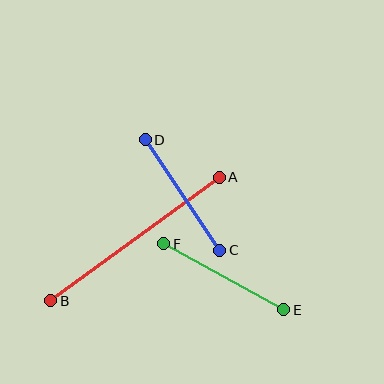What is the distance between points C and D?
The distance is approximately 133 pixels.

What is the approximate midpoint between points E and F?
The midpoint is at approximately (224, 277) pixels.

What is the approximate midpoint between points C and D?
The midpoint is at approximately (182, 195) pixels.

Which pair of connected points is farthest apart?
Points A and B are farthest apart.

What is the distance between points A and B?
The distance is approximately 209 pixels.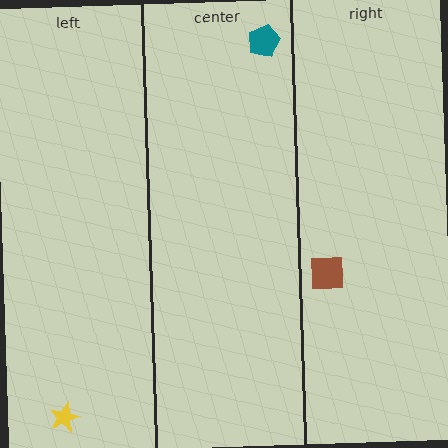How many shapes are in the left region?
1.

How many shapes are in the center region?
1.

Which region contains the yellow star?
The left region.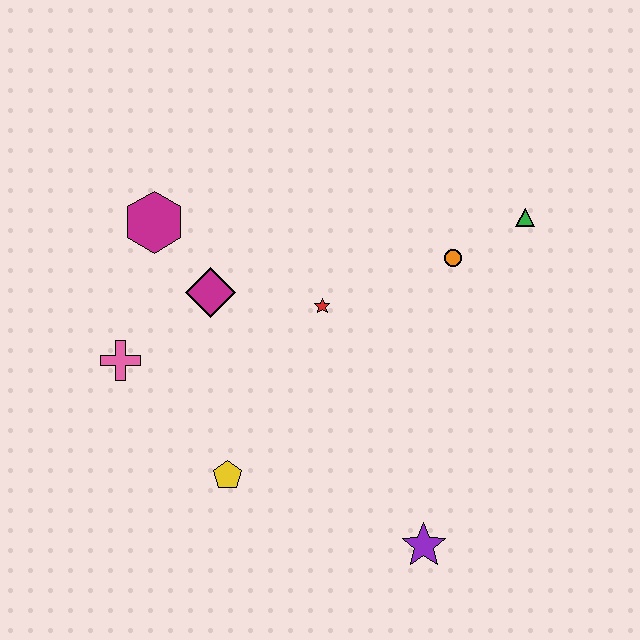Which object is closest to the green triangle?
The orange circle is closest to the green triangle.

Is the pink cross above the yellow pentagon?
Yes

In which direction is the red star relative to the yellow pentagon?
The red star is above the yellow pentagon.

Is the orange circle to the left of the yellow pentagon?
No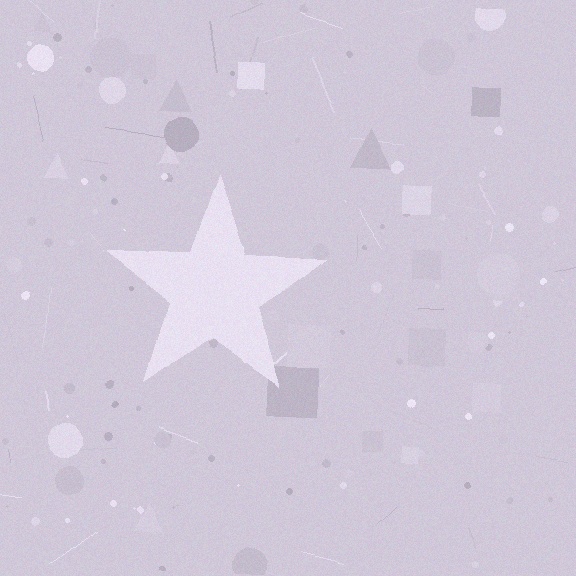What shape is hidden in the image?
A star is hidden in the image.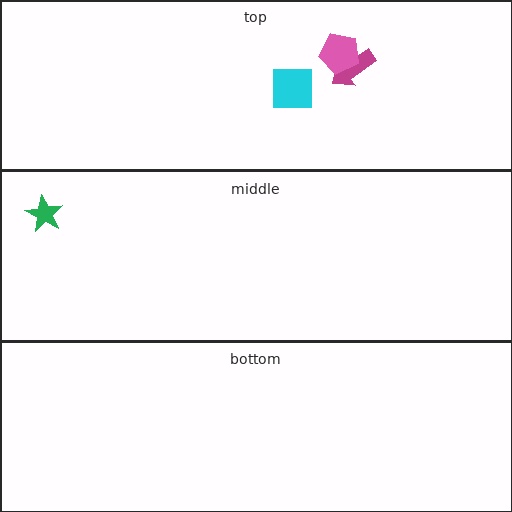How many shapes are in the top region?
3.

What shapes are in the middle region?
The green star.